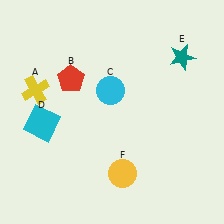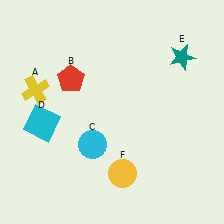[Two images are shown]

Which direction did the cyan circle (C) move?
The cyan circle (C) moved down.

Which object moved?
The cyan circle (C) moved down.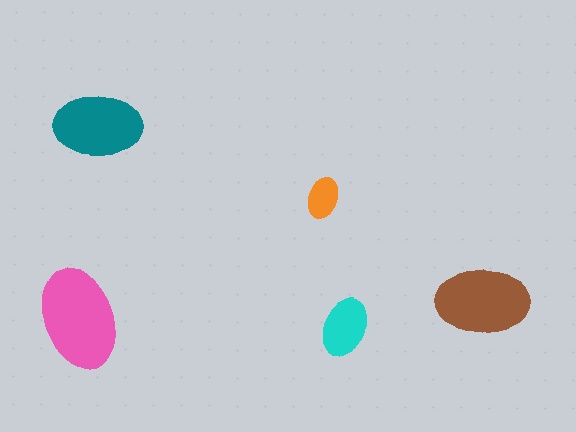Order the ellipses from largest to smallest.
the pink one, the brown one, the teal one, the cyan one, the orange one.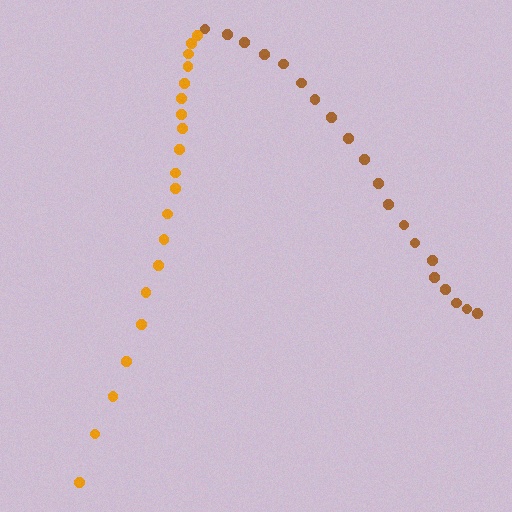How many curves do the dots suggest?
There are 2 distinct paths.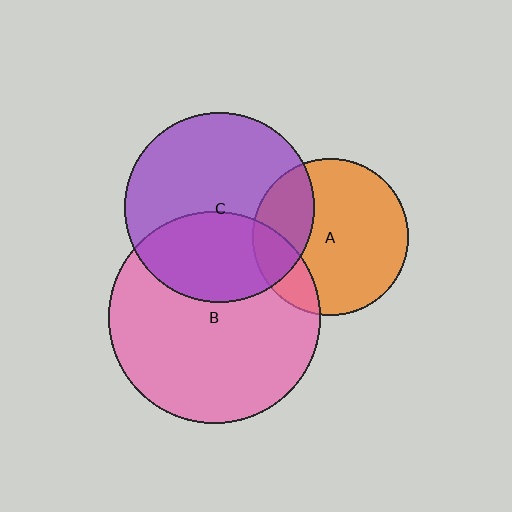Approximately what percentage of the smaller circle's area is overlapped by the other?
Approximately 20%.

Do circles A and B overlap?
Yes.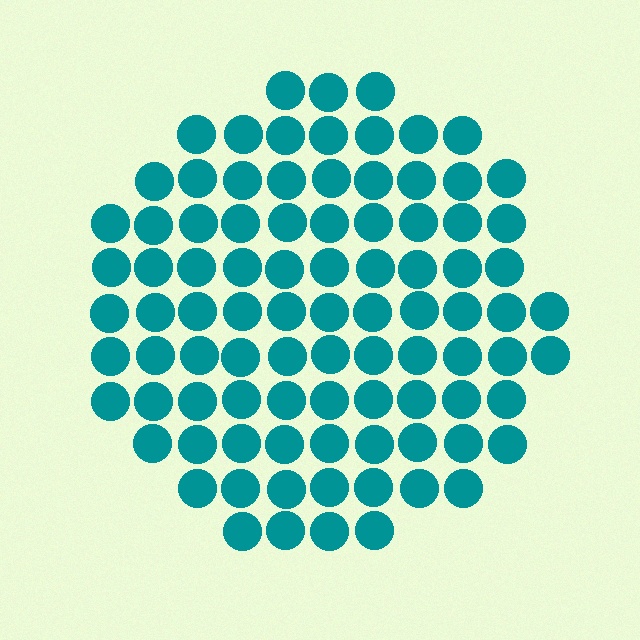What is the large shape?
The large shape is a circle.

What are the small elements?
The small elements are circles.